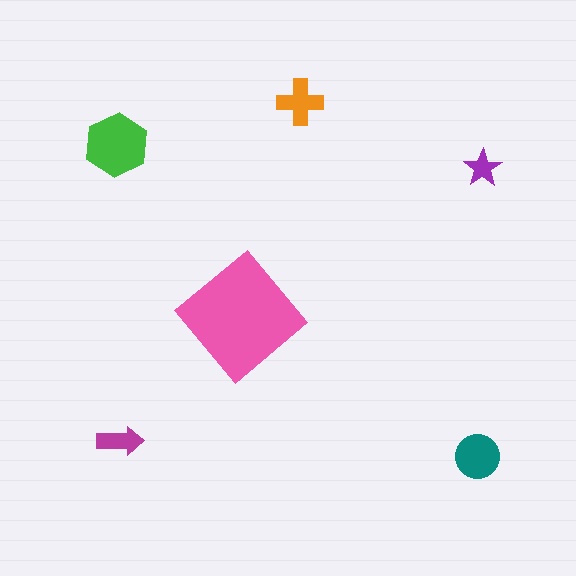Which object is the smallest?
The purple star.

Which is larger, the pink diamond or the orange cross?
The pink diamond.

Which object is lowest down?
The teal circle is bottommost.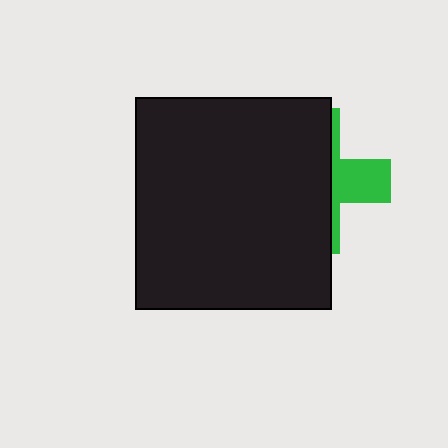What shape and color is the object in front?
The object in front is a black rectangle.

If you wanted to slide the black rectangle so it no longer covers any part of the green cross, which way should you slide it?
Slide it left — that is the most direct way to separate the two shapes.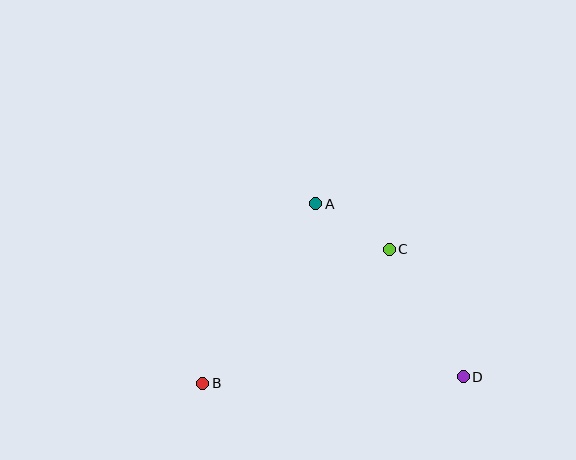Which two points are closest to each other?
Points A and C are closest to each other.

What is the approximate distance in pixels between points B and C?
The distance between B and C is approximately 229 pixels.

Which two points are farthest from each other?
Points B and D are farthest from each other.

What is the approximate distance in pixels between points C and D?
The distance between C and D is approximately 147 pixels.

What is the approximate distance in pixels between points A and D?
The distance between A and D is approximately 228 pixels.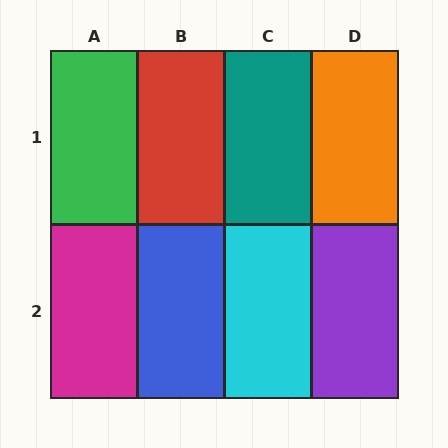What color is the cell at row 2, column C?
Cyan.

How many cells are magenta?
1 cell is magenta.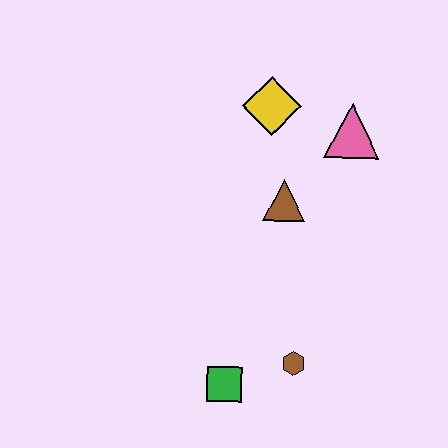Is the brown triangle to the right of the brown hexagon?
No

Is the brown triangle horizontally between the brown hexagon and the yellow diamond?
Yes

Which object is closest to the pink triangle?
The yellow diamond is closest to the pink triangle.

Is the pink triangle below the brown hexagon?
No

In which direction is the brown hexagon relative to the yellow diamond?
The brown hexagon is below the yellow diamond.